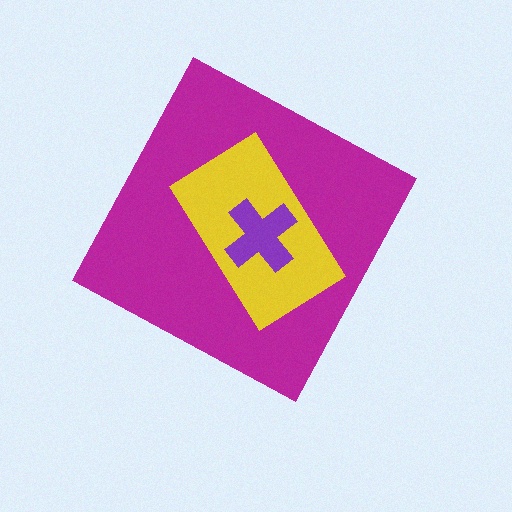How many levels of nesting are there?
3.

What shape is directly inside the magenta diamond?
The yellow rectangle.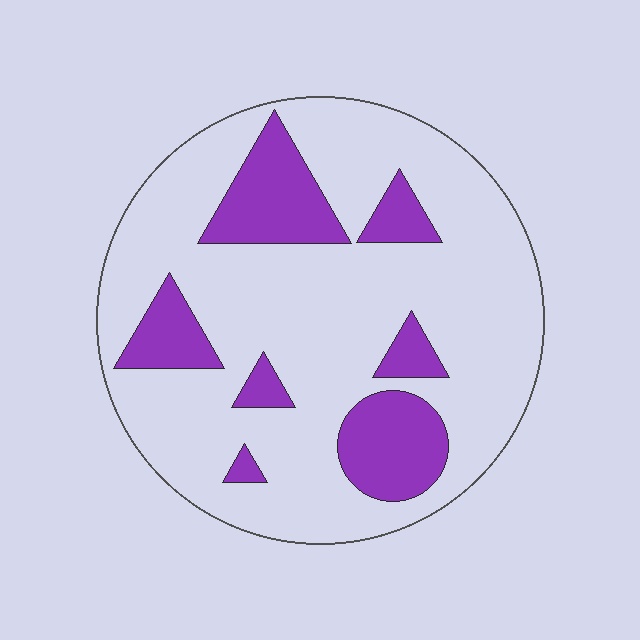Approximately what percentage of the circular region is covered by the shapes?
Approximately 20%.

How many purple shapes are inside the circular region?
7.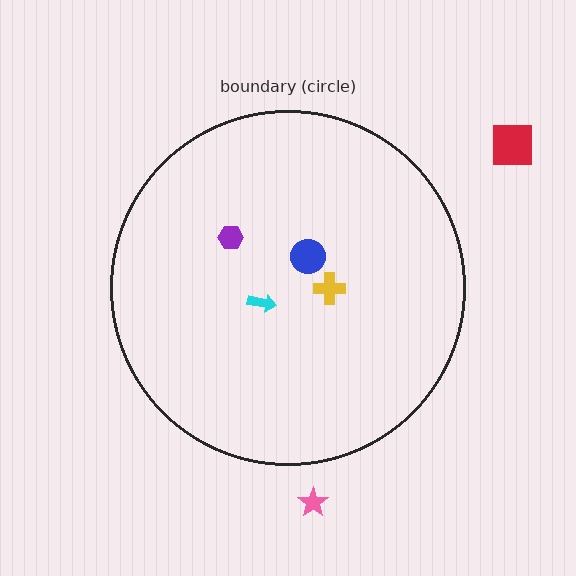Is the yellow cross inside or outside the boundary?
Inside.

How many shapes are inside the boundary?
4 inside, 2 outside.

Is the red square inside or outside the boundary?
Outside.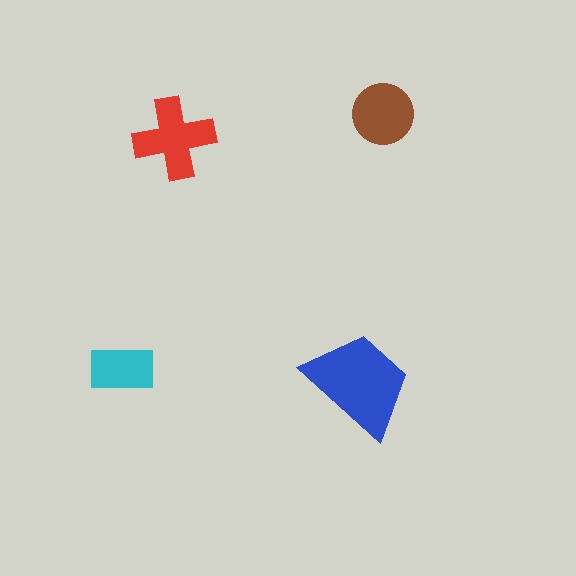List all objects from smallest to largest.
The cyan rectangle, the brown circle, the red cross, the blue trapezoid.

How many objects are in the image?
There are 4 objects in the image.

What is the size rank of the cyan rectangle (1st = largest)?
4th.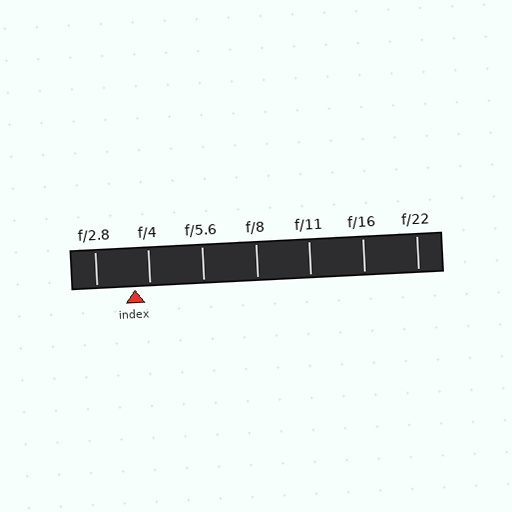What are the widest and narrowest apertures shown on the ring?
The widest aperture shown is f/2.8 and the narrowest is f/22.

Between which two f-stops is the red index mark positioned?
The index mark is between f/2.8 and f/4.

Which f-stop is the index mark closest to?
The index mark is closest to f/4.